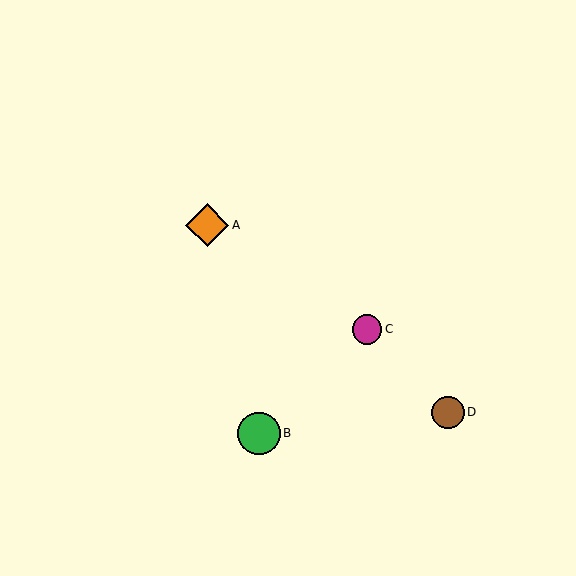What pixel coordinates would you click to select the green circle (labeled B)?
Click at (259, 433) to select the green circle B.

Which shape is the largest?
The orange diamond (labeled A) is the largest.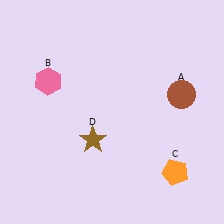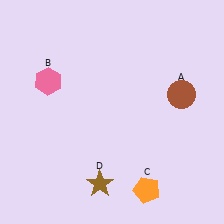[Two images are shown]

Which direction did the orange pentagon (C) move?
The orange pentagon (C) moved left.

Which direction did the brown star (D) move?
The brown star (D) moved down.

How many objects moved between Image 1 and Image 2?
2 objects moved between the two images.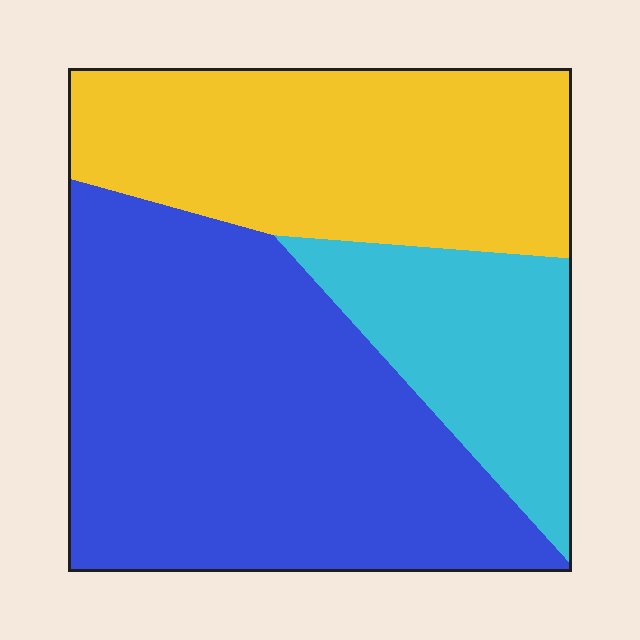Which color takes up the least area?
Cyan, at roughly 20%.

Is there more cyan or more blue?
Blue.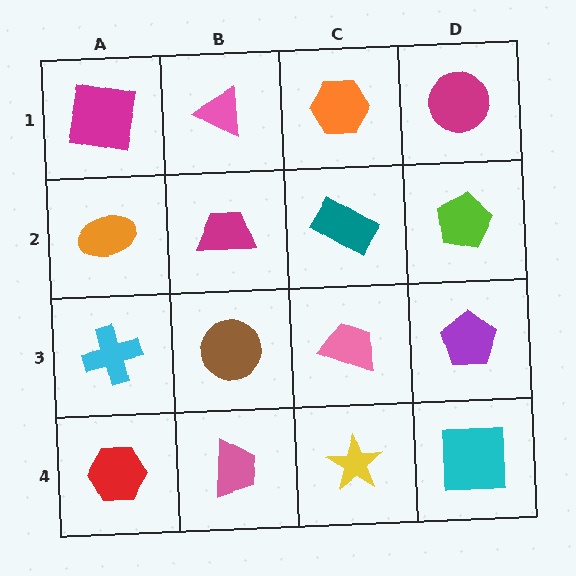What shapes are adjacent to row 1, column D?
A lime pentagon (row 2, column D), an orange hexagon (row 1, column C).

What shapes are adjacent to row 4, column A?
A cyan cross (row 3, column A), a pink trapezoid (row 4, column B).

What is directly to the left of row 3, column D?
A pink trapezoid.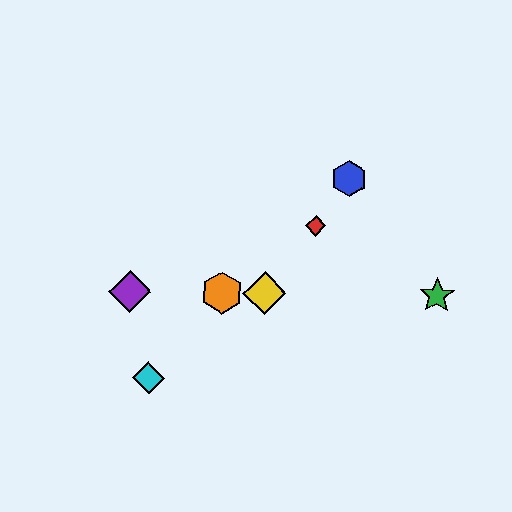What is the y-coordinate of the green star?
The green star is at y≈296.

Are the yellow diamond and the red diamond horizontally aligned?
No, the yellow diamond is at y≈293 and the red diamond is at y≈226.